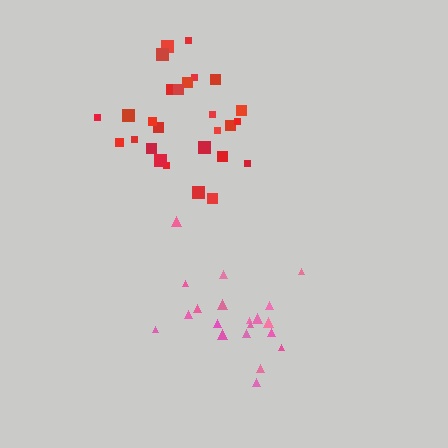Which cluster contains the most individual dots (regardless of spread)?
Red (27).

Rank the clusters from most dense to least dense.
pink, red.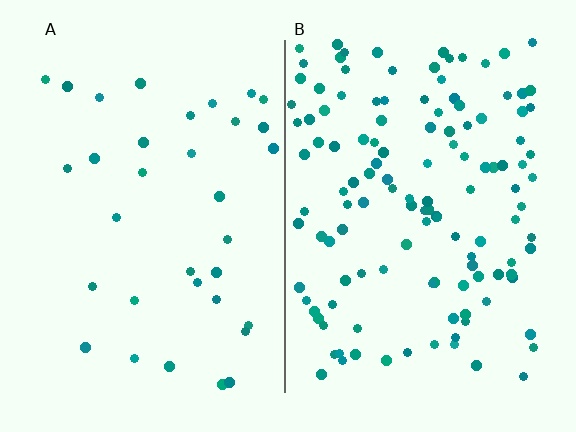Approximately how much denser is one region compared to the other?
Approximately 3.7× — region B over region A.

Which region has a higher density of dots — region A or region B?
B (the right).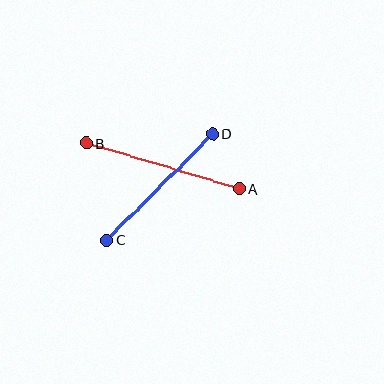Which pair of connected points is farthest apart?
Points A and B are farthest apart.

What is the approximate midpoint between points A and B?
The midpoint is at approximately (163, 166) pixels.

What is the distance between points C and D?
The distance is approximately 150 pixels.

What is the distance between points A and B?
The distance is approximately 159 pixels.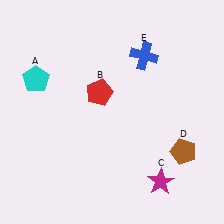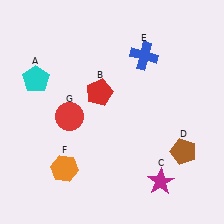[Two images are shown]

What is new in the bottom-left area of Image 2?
A red circle (G) was added in the bottom-left area of Image 2.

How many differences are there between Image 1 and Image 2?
There are 2 differences between the two images.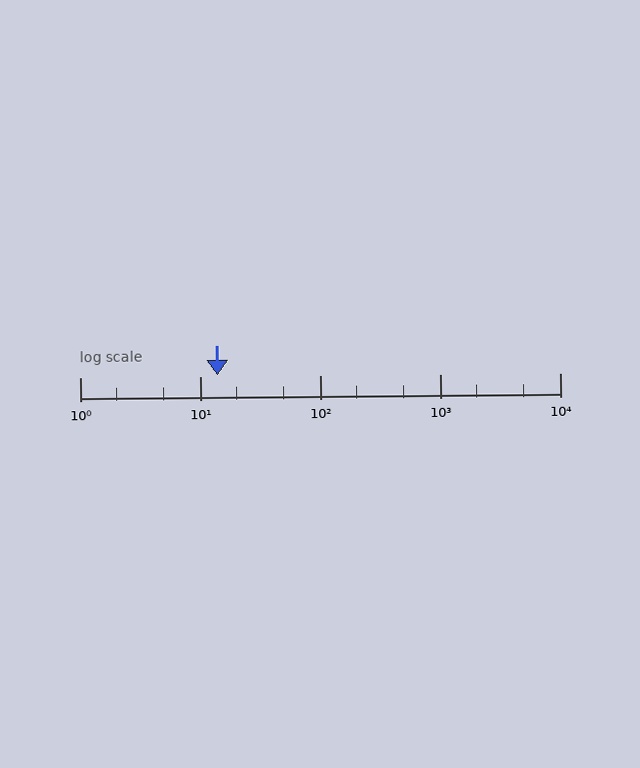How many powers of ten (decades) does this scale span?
The scale spans 4 decades, from 1 to 10000.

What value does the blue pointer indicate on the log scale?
The pointer indicates approximately 14.